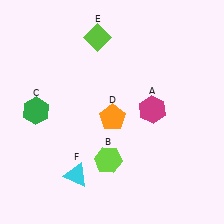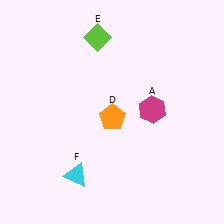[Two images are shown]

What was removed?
The lime hexagon (B), the green hexagon (C) were removed in Image 2.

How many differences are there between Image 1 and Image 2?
There are 2 differences between the two images.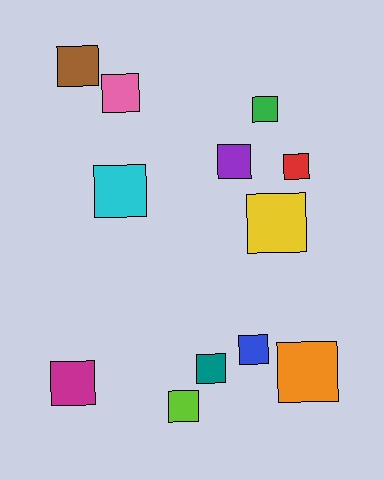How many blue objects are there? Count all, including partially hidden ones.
There is 1 blue object.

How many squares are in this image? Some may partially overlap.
There are 12 squares.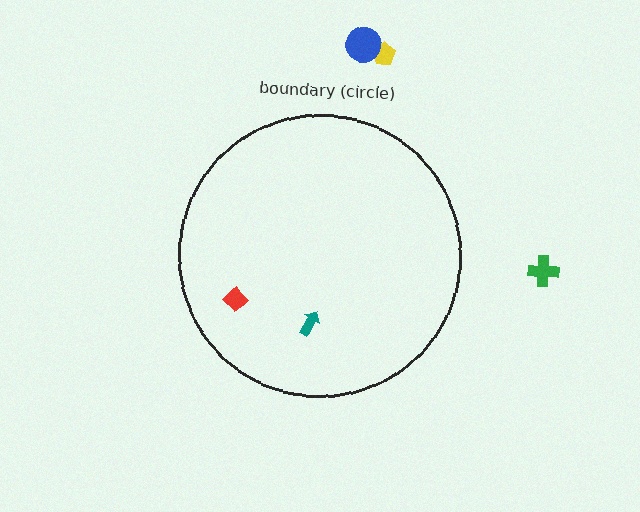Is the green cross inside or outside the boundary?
Outside.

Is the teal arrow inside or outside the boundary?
Inside.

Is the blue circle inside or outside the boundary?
Outside.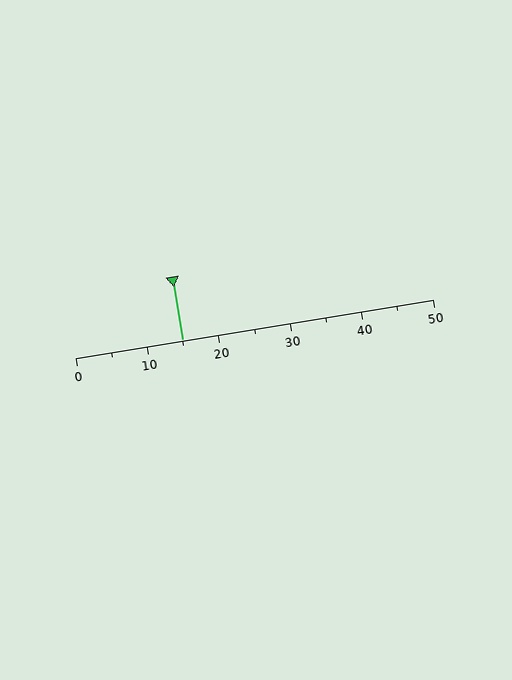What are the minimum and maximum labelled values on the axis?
The axis runs from 0 to 50.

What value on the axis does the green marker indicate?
The marker indicates approximately 15.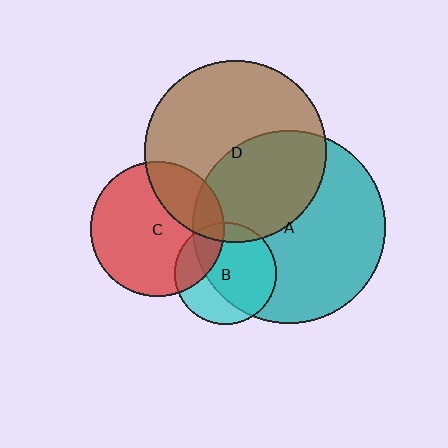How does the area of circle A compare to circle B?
Approximately 3.5 times.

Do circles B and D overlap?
Yes.